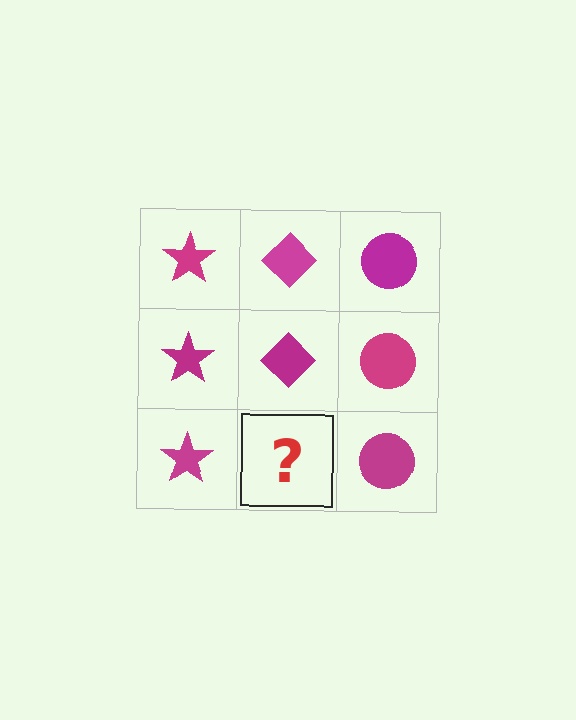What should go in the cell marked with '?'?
The missing cell should contain a magenta diamond.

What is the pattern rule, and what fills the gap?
The rule is that each column has a consistent shape. The gap should be filled with a magenta diamond.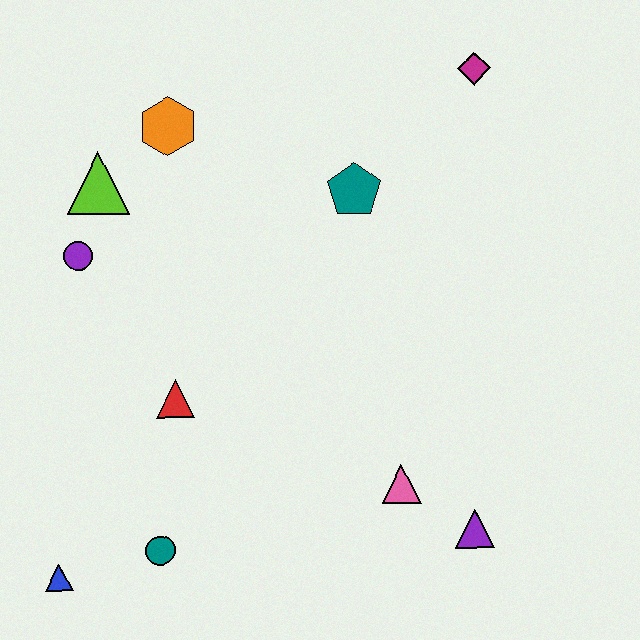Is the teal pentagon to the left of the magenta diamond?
Yes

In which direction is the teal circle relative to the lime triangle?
The teal circle is below the lime triangle.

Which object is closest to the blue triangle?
The teal circle is closest to the blue triangle.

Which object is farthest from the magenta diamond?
The blue triangle is farthest from the magenta diamond.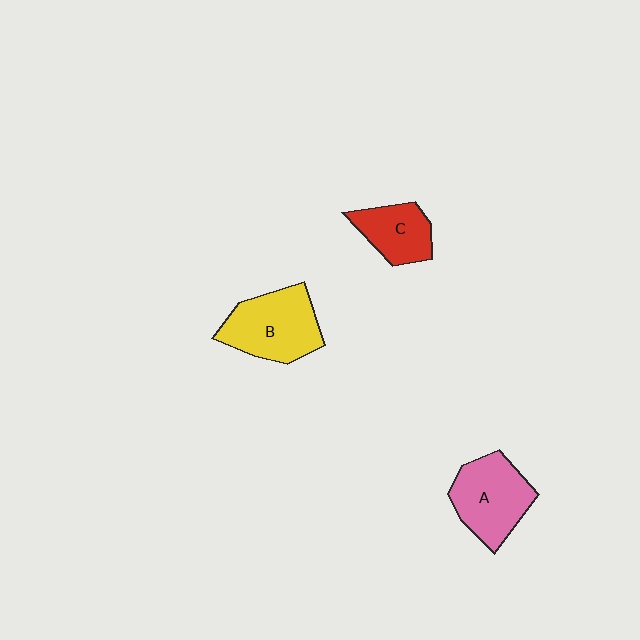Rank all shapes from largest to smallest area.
From largest to smallest: B (yellow), A (pink), C (red).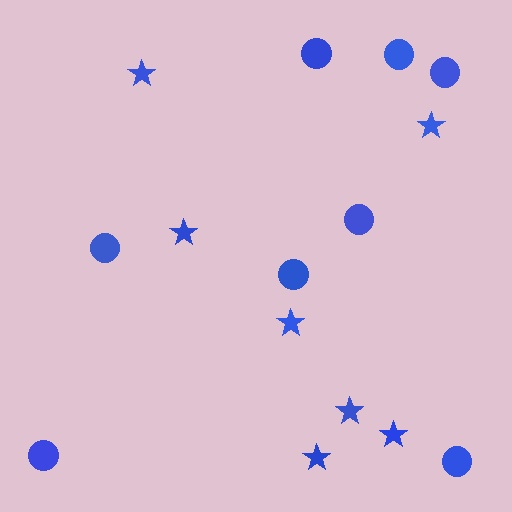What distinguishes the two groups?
There are 2 groups: one group of stars (7) and one group of circles (8).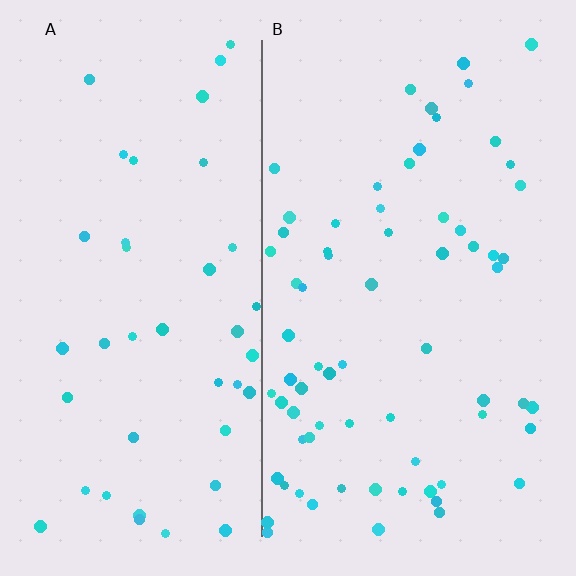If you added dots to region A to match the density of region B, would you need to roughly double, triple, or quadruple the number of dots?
Approximately double.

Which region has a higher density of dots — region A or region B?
B (the right).